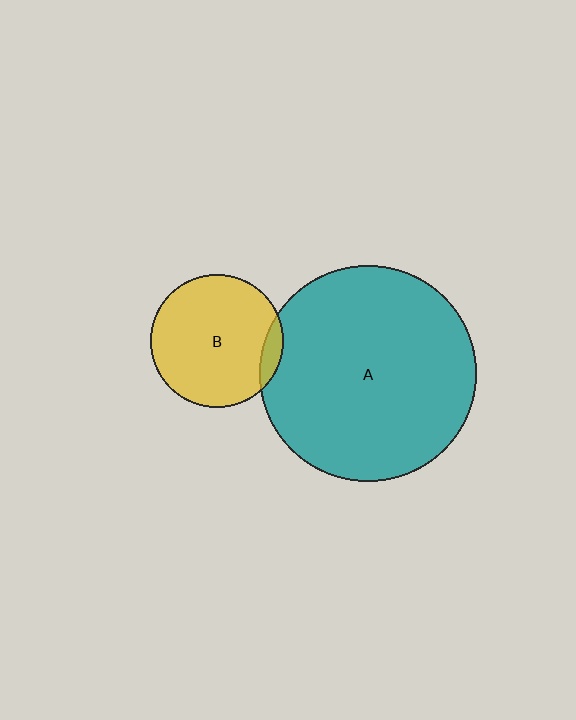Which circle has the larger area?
Circle A (teal).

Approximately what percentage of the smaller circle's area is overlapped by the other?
Approximately 10%.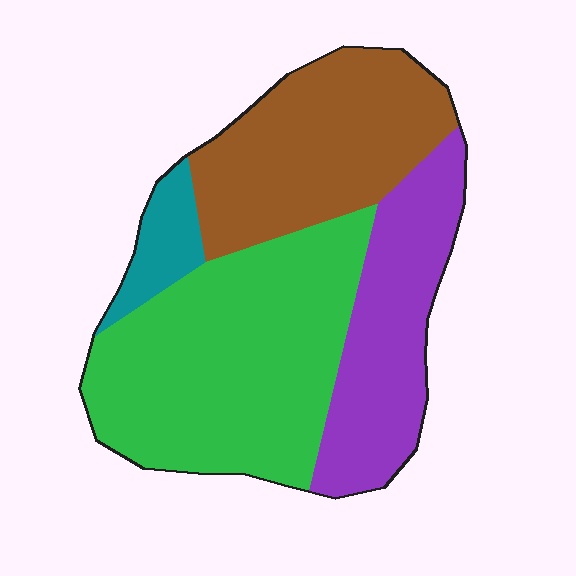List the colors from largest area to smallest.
From largest to smallest: green, brown, purple, teal.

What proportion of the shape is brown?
Brown covers around 30% of the shape.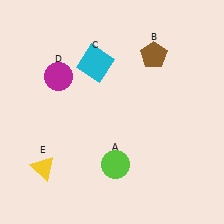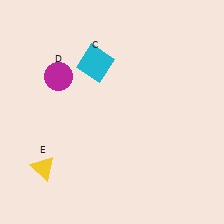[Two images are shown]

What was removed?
The brown pentagon (B), the lime circle (A) were removed in Image 2.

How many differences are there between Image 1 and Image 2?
There are 2 differences between the two images.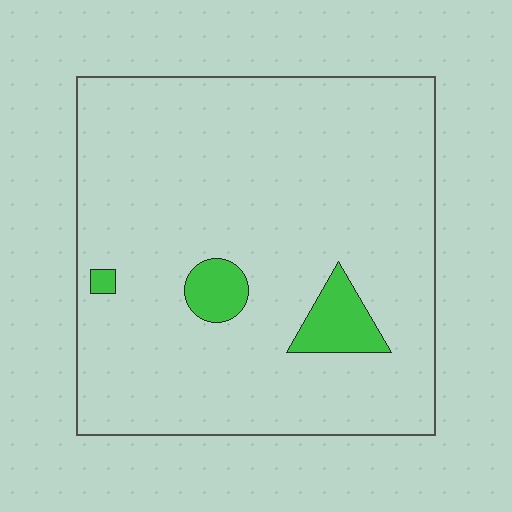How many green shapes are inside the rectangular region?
3.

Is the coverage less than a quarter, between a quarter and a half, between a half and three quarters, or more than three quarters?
Less than a quarter.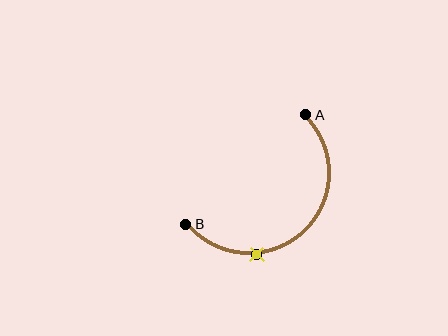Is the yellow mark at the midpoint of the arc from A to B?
No. The yellow mark lies on the arc but is closer to endpoint B. The arc midpoint would be at the point on the curve equidistant along the arc from both A and B.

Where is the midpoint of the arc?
The arc midpoint is the point on the curve farthest from the straight line joining A and B. It sits below and to the right of that line.